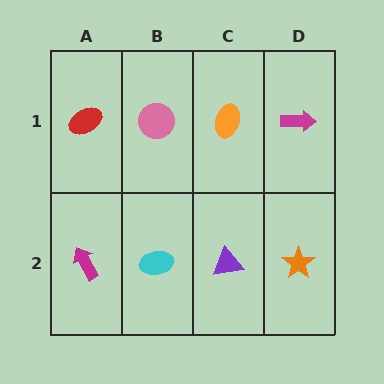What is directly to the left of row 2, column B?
A magenta arrow.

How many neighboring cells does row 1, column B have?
3.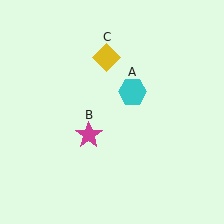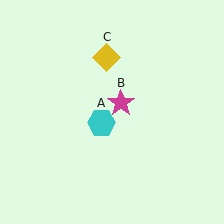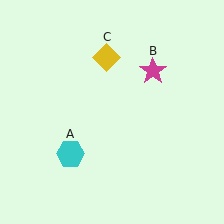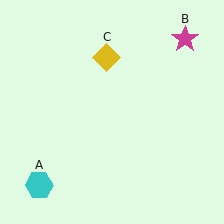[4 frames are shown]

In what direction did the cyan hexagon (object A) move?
The cyan hexagon (object A) moved down and to the left.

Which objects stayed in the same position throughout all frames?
Yellow diamond (object C) remained stationary.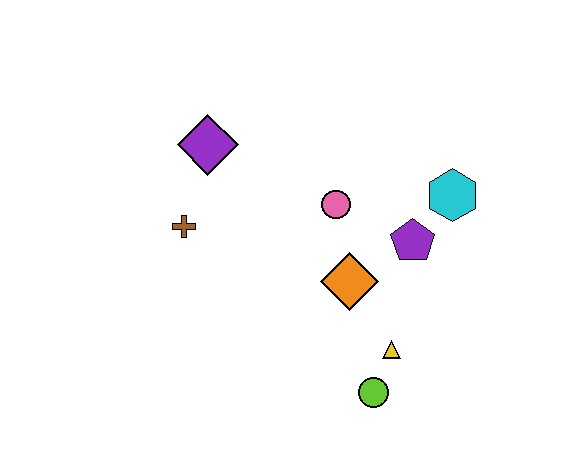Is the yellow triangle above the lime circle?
Yes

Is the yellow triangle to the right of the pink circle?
Yes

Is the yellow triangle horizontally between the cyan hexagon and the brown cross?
Yes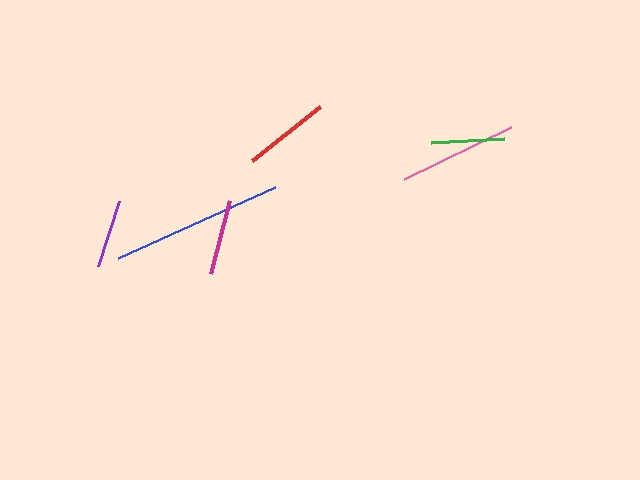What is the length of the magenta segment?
The magenta segment is approximately 75 pixels long.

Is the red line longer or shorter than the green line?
The red line is longer than the green line.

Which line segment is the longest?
The blue line is the longest at approximately 172 pixels.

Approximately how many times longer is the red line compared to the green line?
The red line is approximately 1.2 times the length of the green line.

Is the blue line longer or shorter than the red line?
The blue line is longer than the red line.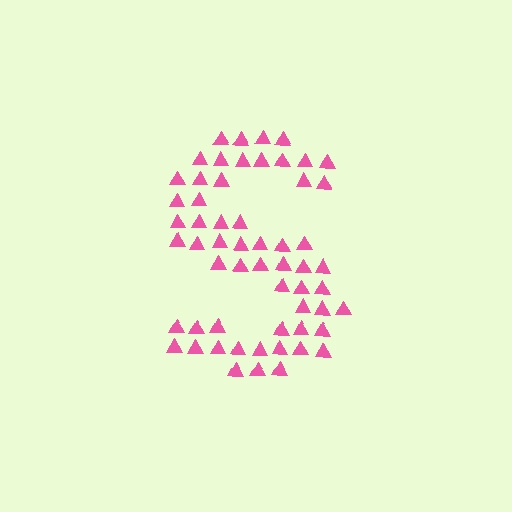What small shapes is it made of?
It is made of small triangles.